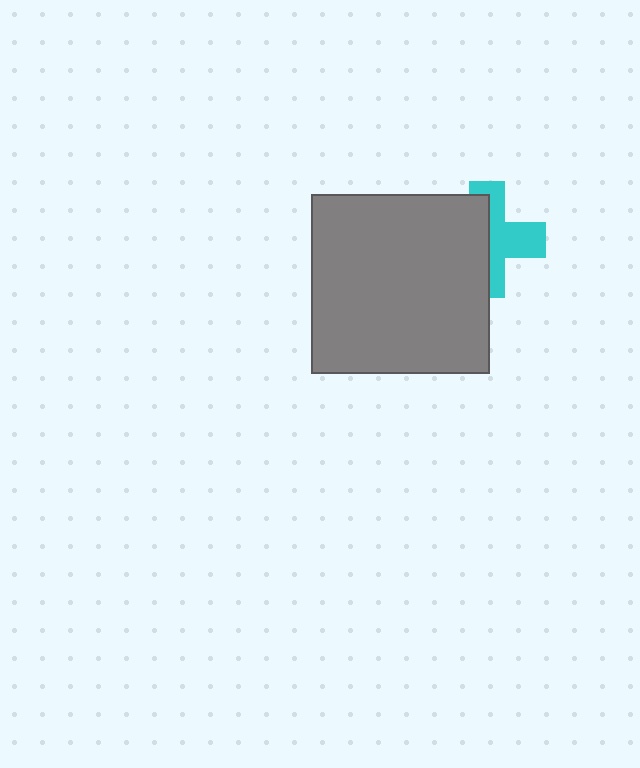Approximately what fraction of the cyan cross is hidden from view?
Roughly 50% of the cyan cross is hidden behind the gray square.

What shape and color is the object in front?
The object in front is a gray square.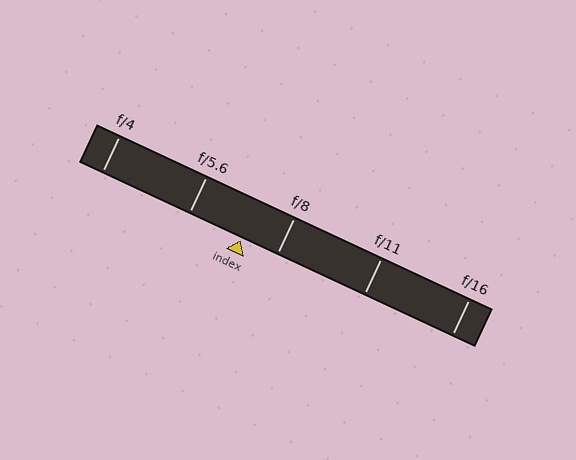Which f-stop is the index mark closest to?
The index mark is closest to f/8.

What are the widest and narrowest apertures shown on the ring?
The widest aperture shown is f/4 and the narrowest is f/16.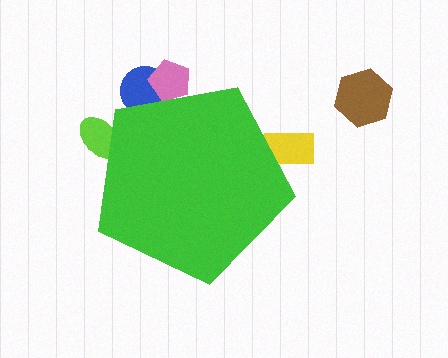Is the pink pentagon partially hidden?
Yes, the pink pentagon is partially hidden behind the green pentagon.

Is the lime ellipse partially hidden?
Yes, the lime ellipse is partially hidden behind the green pentagon.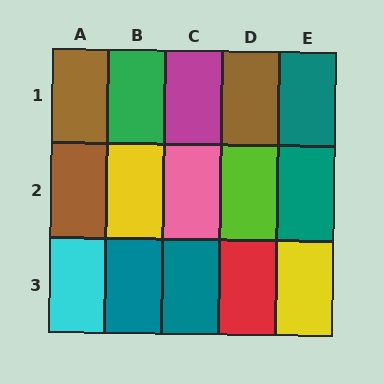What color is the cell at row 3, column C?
Teal.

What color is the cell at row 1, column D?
Brown.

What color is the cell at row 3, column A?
Cyan.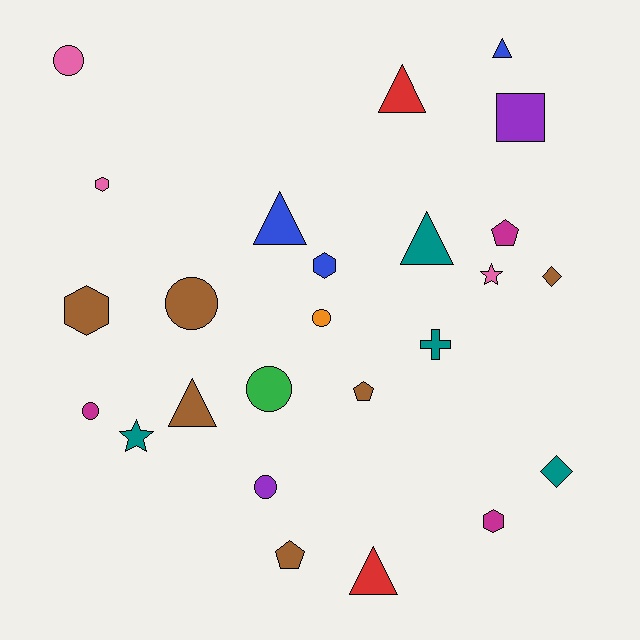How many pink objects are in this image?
There are 3 pink objects.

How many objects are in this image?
There are 25 objects.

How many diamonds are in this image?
There are 2 diamonds.